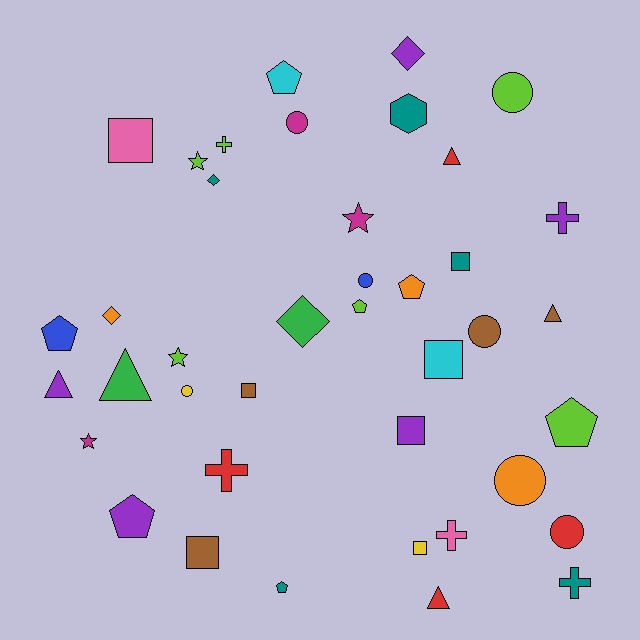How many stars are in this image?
There are 4 stars.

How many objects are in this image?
There are 40 objects.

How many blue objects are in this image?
There are 2 blue objects.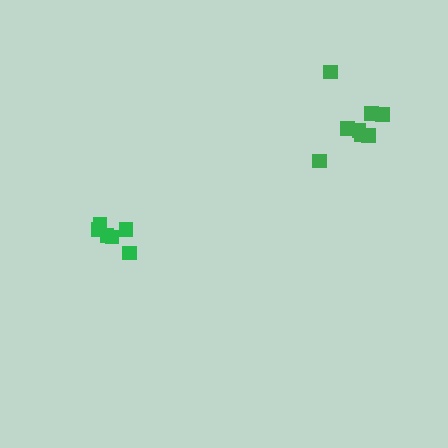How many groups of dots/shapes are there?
There are 2 groups.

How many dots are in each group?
Group 1: 6 dots, Group 2: 8 dots (14 total).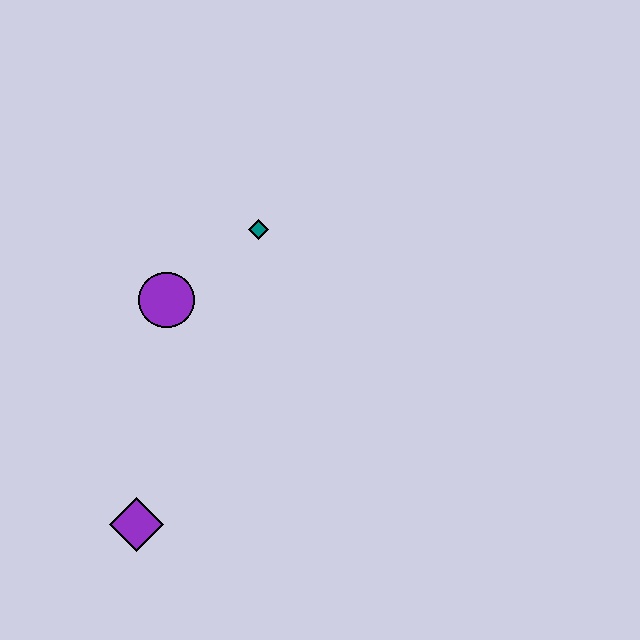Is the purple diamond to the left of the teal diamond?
Yes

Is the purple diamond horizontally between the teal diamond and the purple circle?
No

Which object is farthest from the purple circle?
The purple diamond is farthest from the purple circle.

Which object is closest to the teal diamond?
The purple circle is closest to the teal diamond.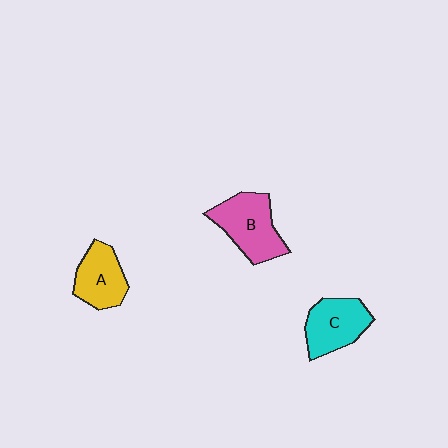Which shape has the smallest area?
Shape A (yellow).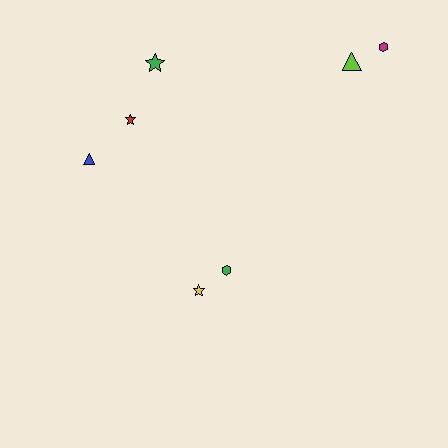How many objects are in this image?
There are 7 objects.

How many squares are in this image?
There are no squares.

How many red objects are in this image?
There is 1 red object.